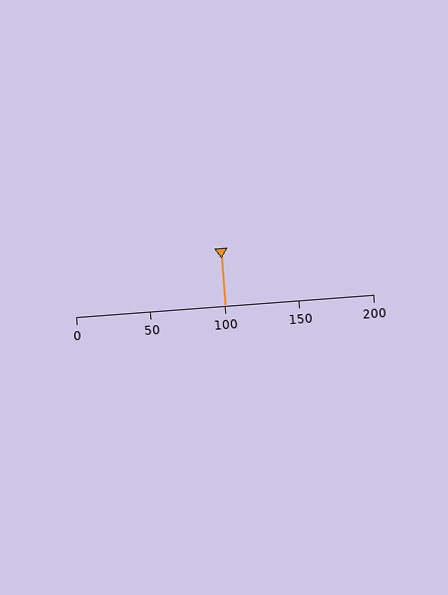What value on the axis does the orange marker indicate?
The marker indicates approximately 100.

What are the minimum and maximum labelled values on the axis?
The axis runs from 0 to 200.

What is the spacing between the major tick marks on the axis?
The major ticks are spaced 50 apart.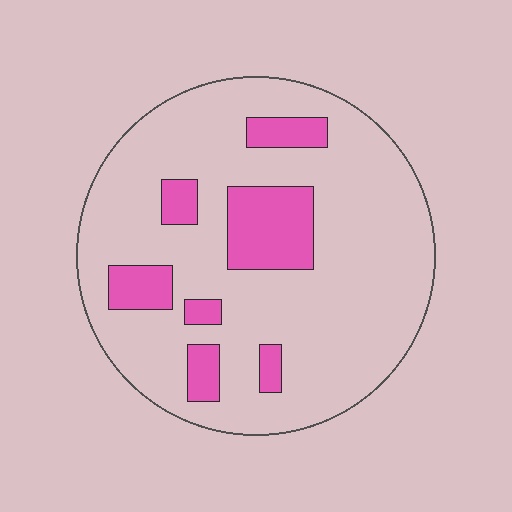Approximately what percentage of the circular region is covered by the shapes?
Approximately 20%.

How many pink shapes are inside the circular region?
7.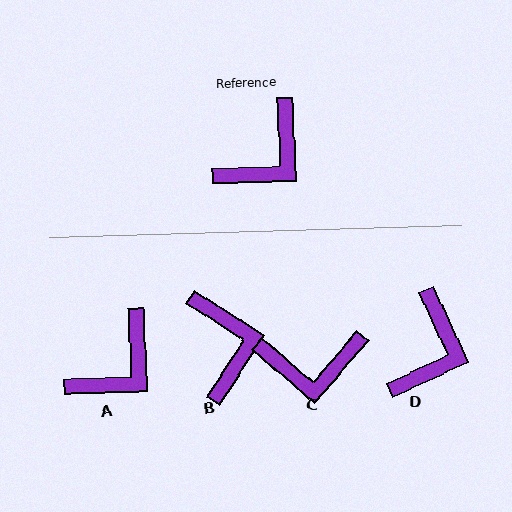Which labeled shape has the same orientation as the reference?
A.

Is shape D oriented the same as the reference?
No, it is off by about 23 degrees.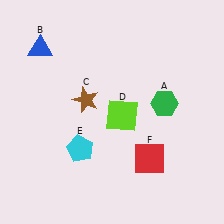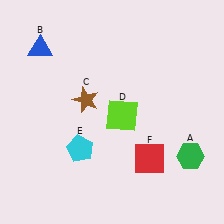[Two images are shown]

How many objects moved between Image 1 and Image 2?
1 object moved between the two images.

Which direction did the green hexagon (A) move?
The green hexagon (A) moved down.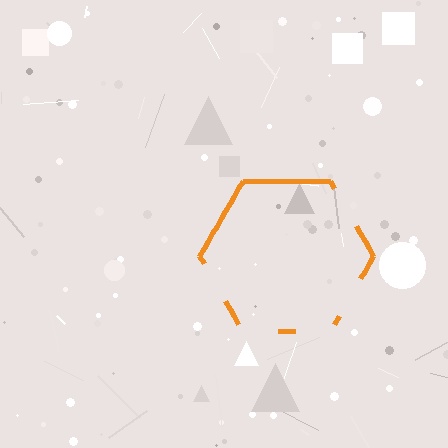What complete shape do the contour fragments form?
The contour fragments form a hexagon.